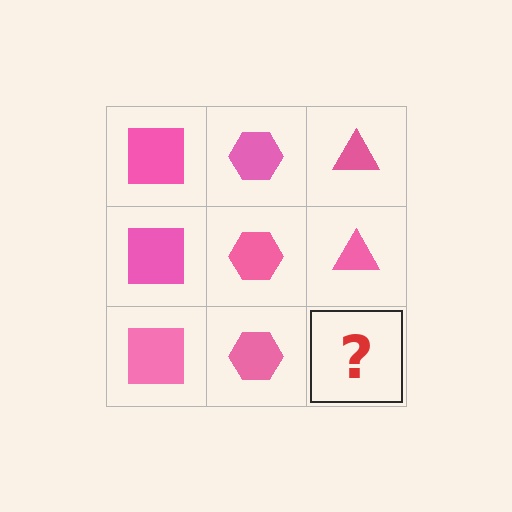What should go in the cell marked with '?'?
The missing cell should contain a pink triangle.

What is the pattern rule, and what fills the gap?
The rule is that each column has a consistent shape. The gap should be filled with a pink triangle.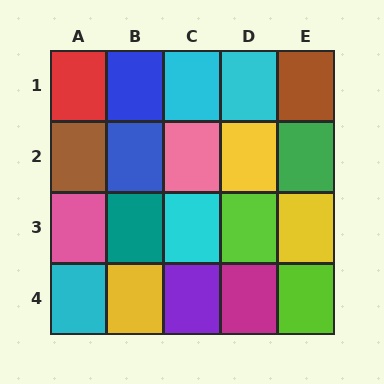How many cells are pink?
2 cells are pink.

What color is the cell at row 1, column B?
Blue.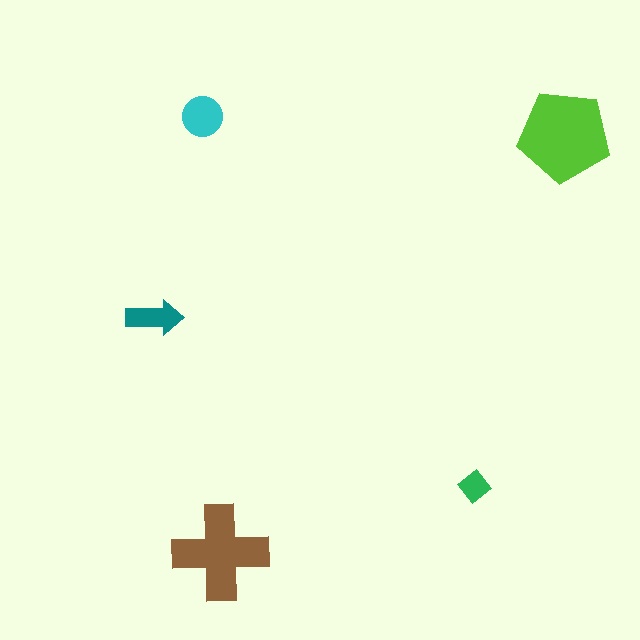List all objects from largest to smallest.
The lime pentagon, the brown cross, the cyan circle, the teal arrow, the green diamond.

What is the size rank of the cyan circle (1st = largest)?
3rd.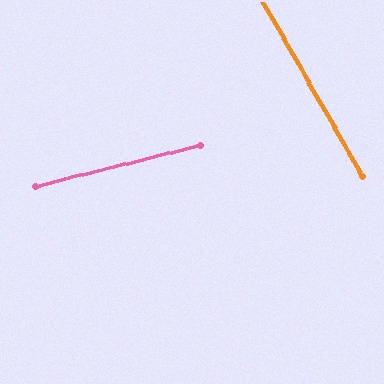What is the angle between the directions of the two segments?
Approximately 74 degrees.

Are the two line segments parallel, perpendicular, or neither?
Neither parallel nor perpendicular — they differ by about 74°.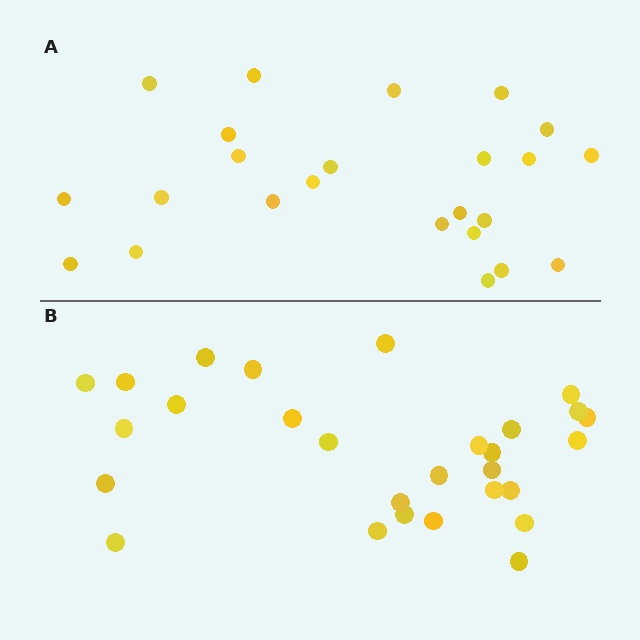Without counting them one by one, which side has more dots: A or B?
Region B (the bottom region) has more dots.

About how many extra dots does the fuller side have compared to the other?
Region B has about 4 more dots than region A.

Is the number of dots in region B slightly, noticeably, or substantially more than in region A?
Region B has only slightly more — the two regions are fairly close. The ratio is roughly 1.2 to 1.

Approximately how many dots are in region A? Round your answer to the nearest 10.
About 20 dots. (The exact count is 24, which rounds to 20.)